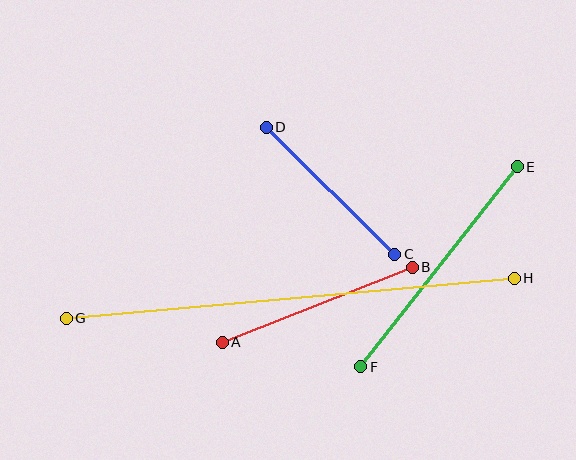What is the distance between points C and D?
The distance is approximately 181 pixels.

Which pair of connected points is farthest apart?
Points G and H are farthest apart.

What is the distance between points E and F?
The distance is approximately 254 pixels.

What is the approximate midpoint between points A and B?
The midpoint is at approximately (317, 305) pixels.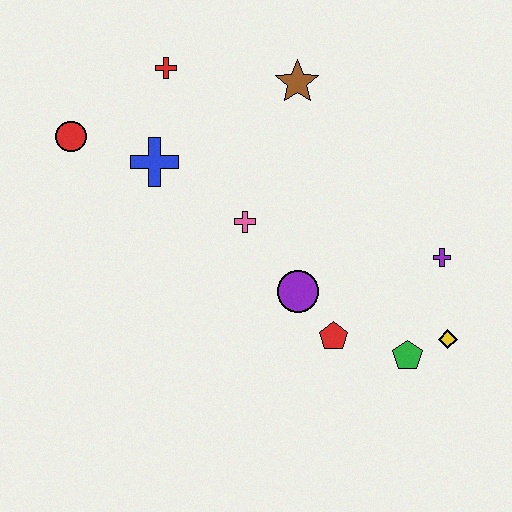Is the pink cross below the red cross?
Yes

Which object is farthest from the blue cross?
The yellow diamond is farthest from the blue cross.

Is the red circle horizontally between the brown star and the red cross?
No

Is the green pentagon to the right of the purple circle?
Yes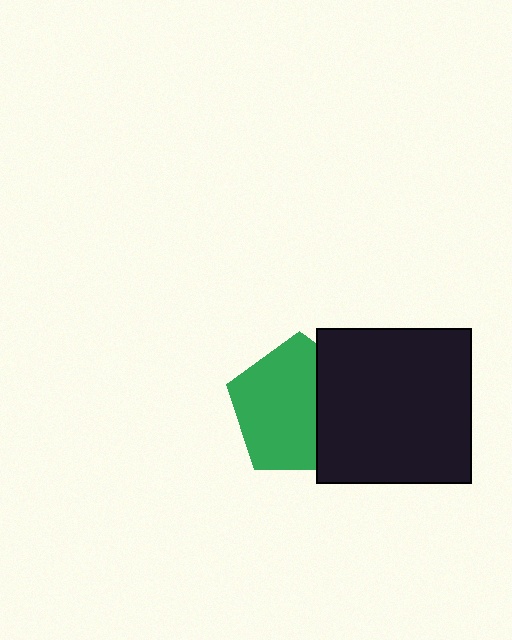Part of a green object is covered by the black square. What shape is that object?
It is a pentagon.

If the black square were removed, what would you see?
You would see the complete green pentagon.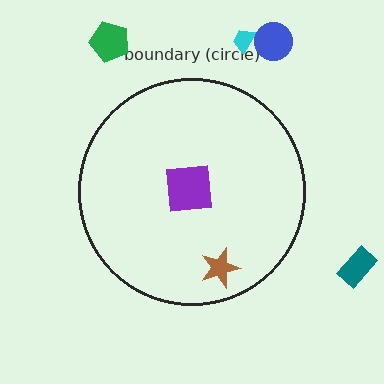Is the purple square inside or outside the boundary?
Inside.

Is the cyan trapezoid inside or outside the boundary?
Outside.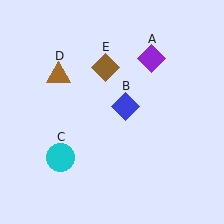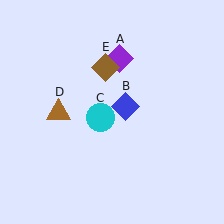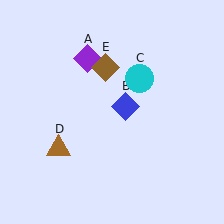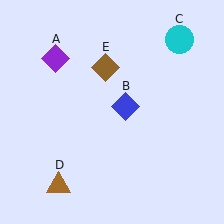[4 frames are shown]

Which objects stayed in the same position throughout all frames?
Blue diamond (object B) and brown diamond (object E) remained stationary.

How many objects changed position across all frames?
3 objects changed position: purple diamond (object A), cyan circle (object C), brown triangle (object D).